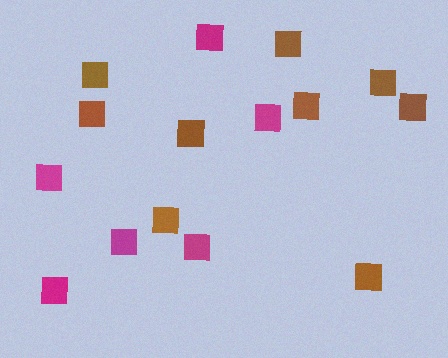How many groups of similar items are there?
There are 2 groups: one group of brown squares (9) and one group of magenta squares (6).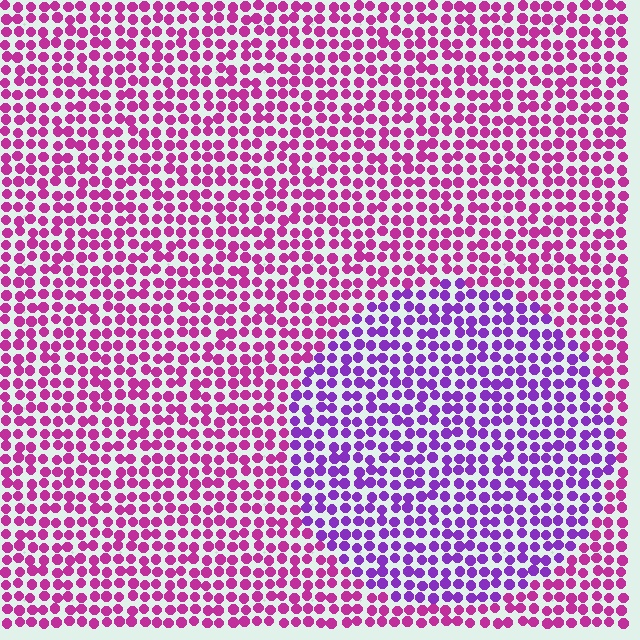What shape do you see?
I see a circle.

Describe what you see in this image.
The image is filled with small magenta elements in a uniform arrangement. A circle-shaped region is visible where the elements are tinted to a slightly different hue, forming a subtle color boundary.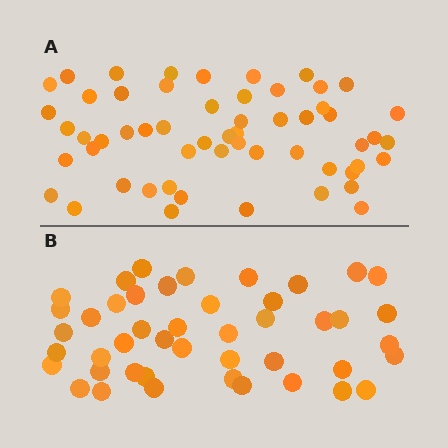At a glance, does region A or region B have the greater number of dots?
Region A (the top region) has more dots.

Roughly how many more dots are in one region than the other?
Region A has roughly 12 or so more dots than region B.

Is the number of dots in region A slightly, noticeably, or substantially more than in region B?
Region A has only slightly more — the two regions are fairly close. The ratio is roughly 1.2 to 1.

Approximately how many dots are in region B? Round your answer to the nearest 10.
About 40 dots. (The exact count is 45, which rounds to 40.)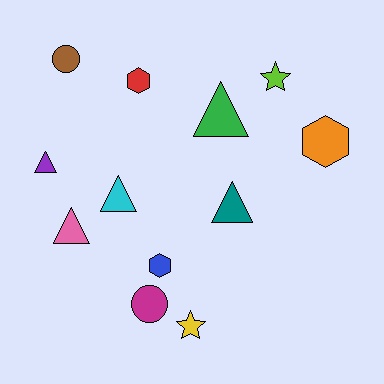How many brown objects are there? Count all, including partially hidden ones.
There is 1 brown object.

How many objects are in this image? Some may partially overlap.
There are 12 objects.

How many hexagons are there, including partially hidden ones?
There are 3 hexagons.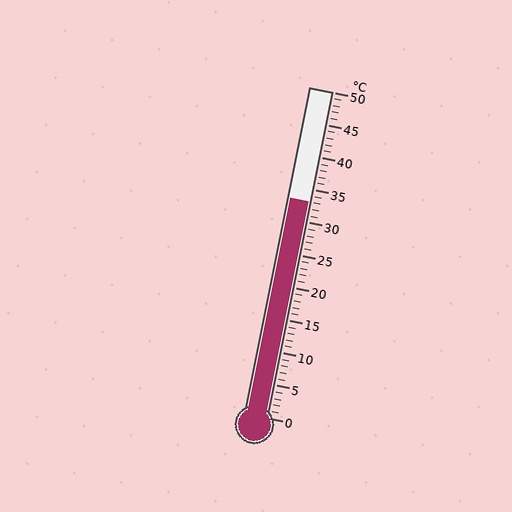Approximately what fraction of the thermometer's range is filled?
The thermometer is filled to approximately 65% of its range.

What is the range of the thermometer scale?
The thermometer scale ranges from 0°C to 50°C.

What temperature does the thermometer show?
The thermometer shows approximately 33°C.